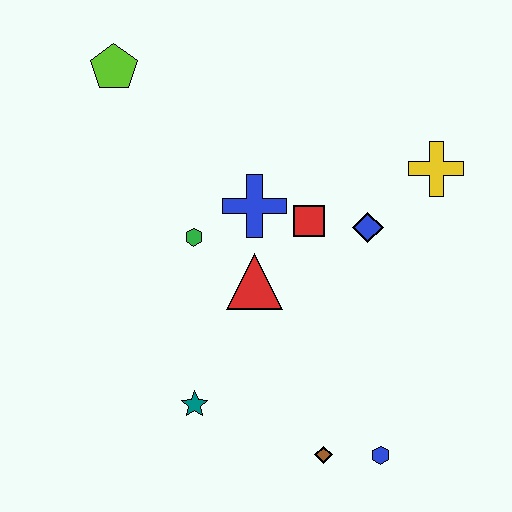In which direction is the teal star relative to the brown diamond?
The teal star is to the left of the brown diamond.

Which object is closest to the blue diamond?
The red square is closest to the blue diamond.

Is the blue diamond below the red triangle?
No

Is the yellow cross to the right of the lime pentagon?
Yes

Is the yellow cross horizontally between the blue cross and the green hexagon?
No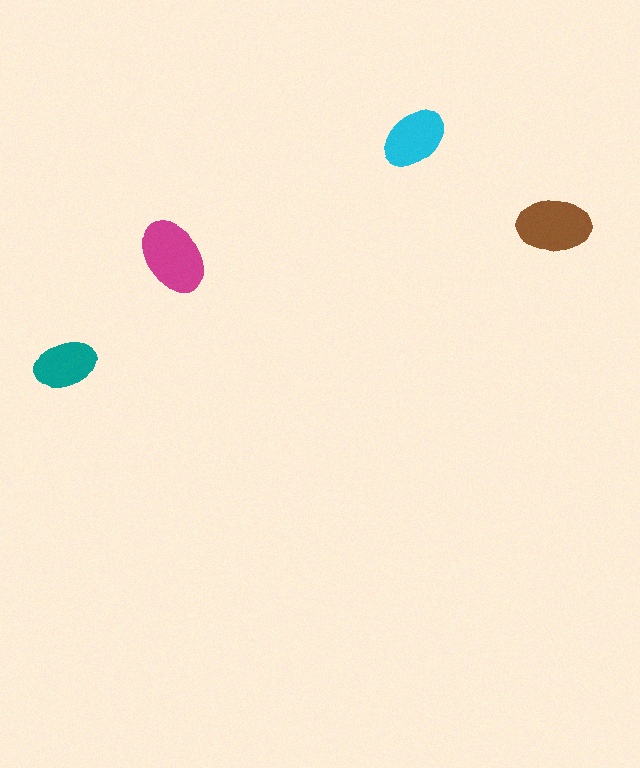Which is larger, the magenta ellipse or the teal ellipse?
The magenta one.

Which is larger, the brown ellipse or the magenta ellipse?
The magenta one.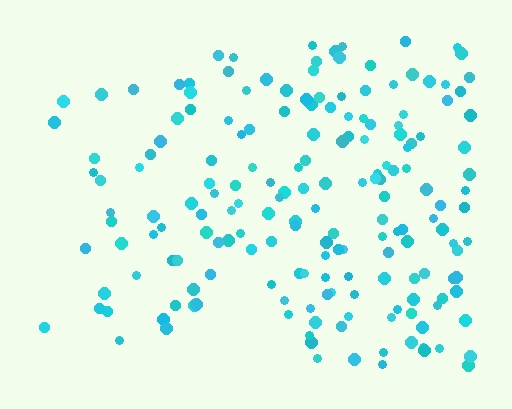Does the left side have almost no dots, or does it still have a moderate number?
Still a moderate number, just noticeably fewer than the right.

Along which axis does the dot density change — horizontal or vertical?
Horizontal.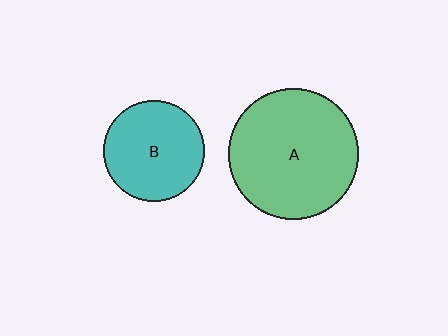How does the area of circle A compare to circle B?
Approximately 1.7 times.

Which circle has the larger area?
Circle A (green).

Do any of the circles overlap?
No, none of the circles overlap.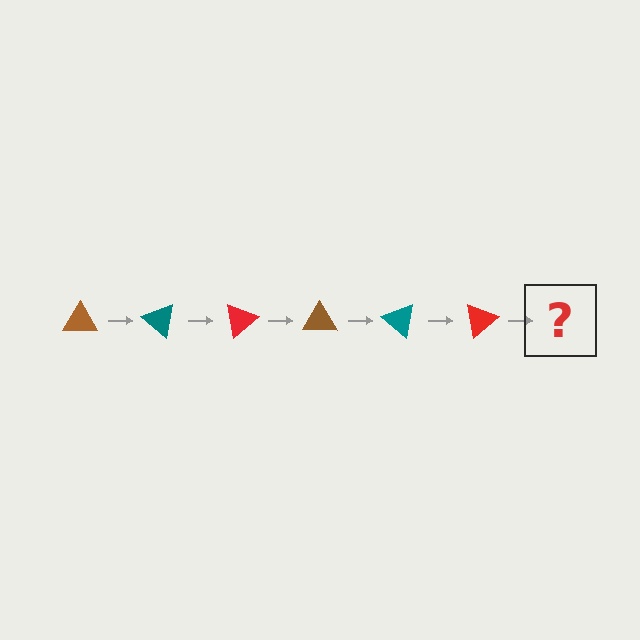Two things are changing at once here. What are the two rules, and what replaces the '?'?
The two rules are that it rotates 40 degrees each step and the color cycles through brown, teal, and red. The '?' should be a brown triangle, rotated 240 degrees from the start.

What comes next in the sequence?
The next element should be a brown triangle, rotated 240 degrees from the start.